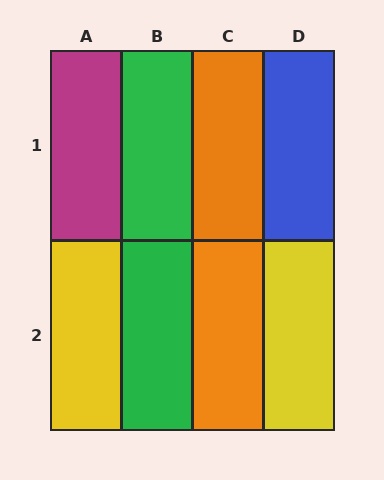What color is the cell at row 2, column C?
Orange.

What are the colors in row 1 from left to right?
Magenta, green, orange, blue.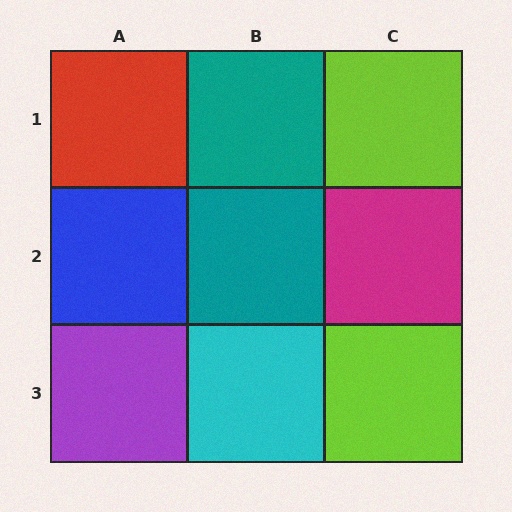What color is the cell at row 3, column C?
Lime.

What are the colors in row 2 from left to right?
Blue, teal, magenta.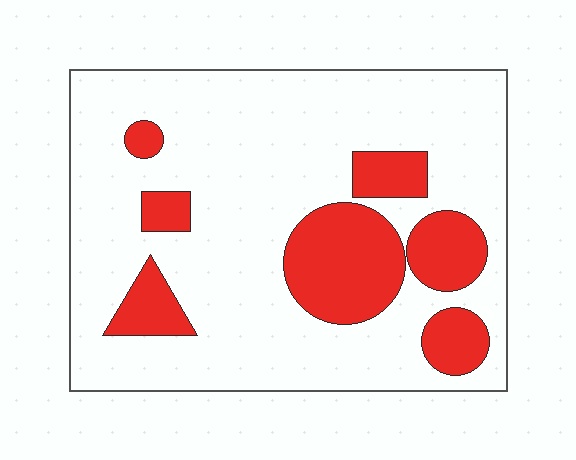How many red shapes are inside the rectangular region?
7.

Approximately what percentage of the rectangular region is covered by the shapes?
Approximately 20%.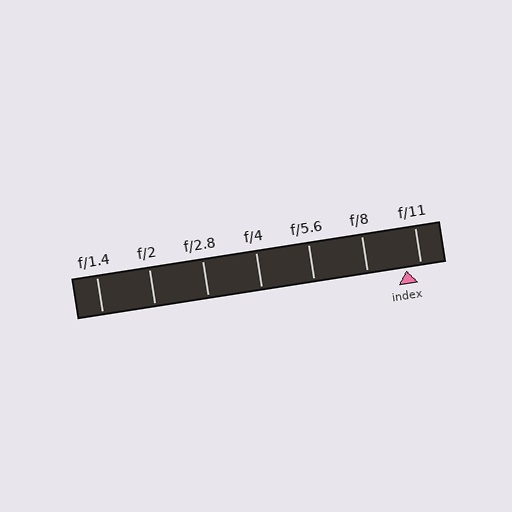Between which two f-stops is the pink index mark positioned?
The index mark is between f/8 and f/11.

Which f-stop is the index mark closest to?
The index mark is closest to f/11.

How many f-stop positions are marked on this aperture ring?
There are 7 f-stop positions marked.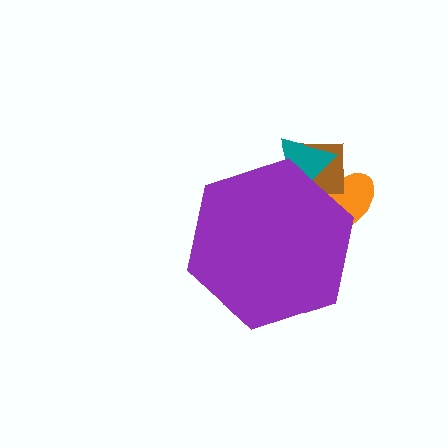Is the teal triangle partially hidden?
Yes, the teal triangle is partially hidden behind the purple hexagon.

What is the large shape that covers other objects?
A purple hexagon.